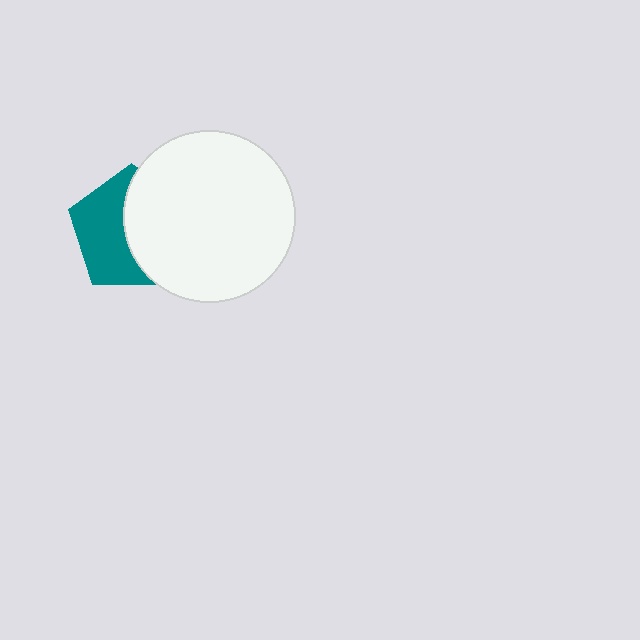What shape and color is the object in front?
The object in front is a white circle.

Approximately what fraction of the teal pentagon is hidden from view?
Roughly 51% of the teal pentagon is hidden behind the white circle.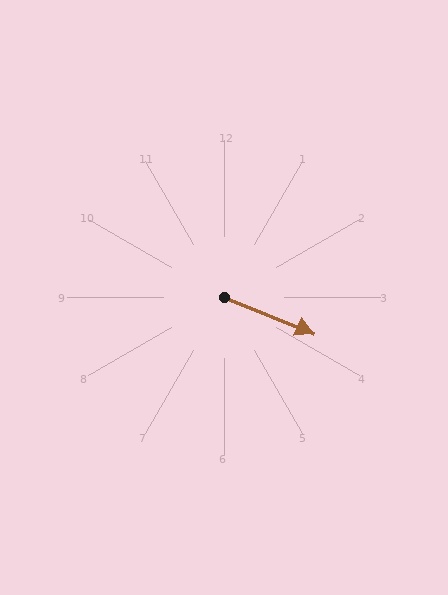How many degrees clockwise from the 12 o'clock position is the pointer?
Approximately 112 degrees.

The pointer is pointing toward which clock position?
Roughly 4 o'clock.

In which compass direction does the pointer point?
East.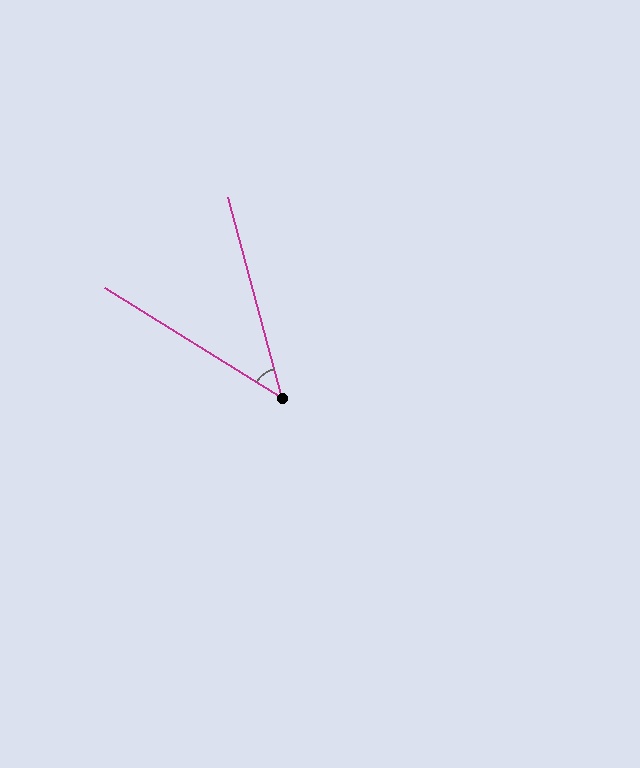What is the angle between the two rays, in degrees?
Approximately 43 degrees.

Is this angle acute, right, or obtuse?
It is acute.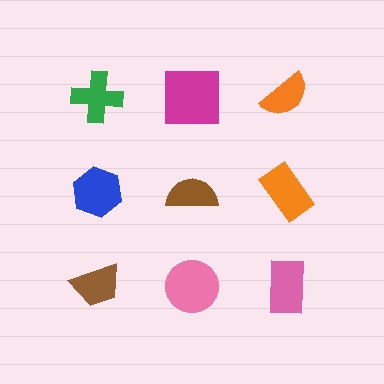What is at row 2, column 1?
A blue hexagon.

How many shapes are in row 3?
3 shapes.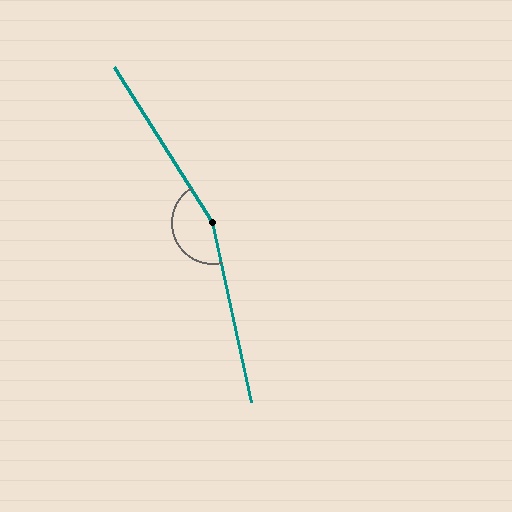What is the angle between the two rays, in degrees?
Approximately 160 degrees.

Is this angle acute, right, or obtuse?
It is obtuse.